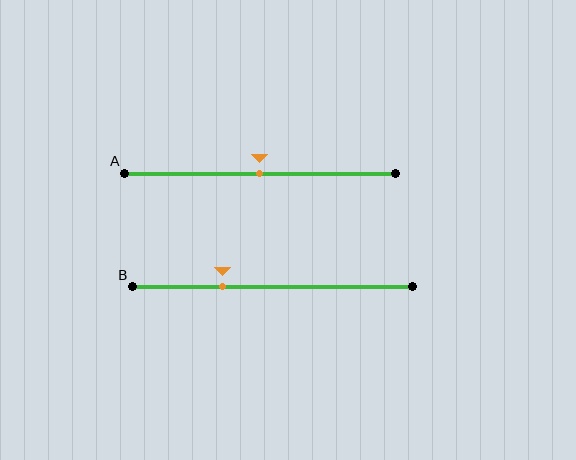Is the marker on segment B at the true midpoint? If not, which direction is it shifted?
No, the marker on segment B is shifted to the left by about 18% of the segment length.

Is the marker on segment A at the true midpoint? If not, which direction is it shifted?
Yes, the marker on segment A is at the true midpoint.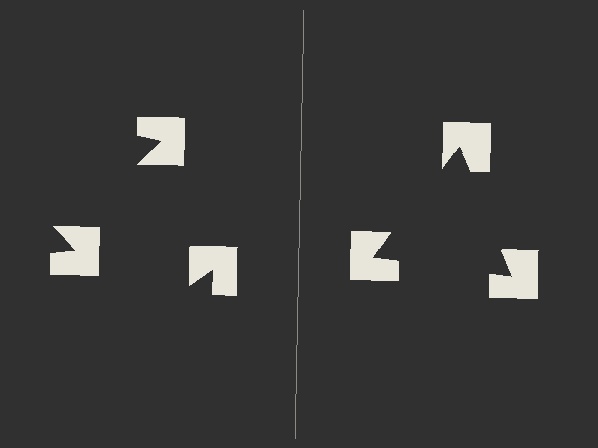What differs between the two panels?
The notched squares are positioned identically on both sides; only the wedge orientations differ. On the right they align to a triangle; on the left they are misaligned.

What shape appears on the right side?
An illusory triangle.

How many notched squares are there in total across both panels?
6 — 3 on each side.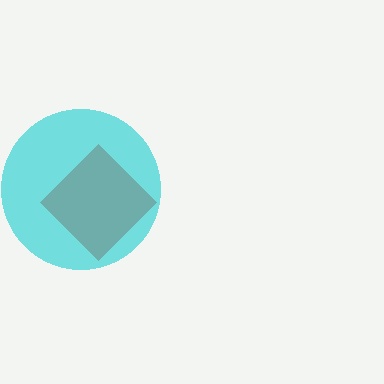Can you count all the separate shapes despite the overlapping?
Yes, there are 2 separate shapes.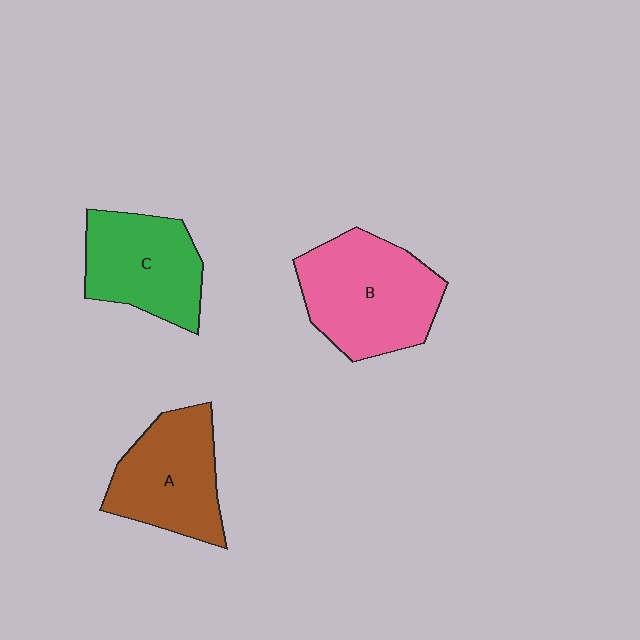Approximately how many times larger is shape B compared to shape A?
Approximately 1.2 times.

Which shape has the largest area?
Shape B (pink).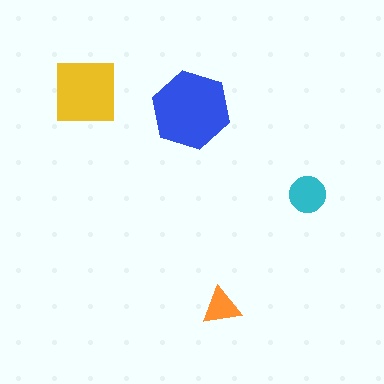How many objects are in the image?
There are 4 objects in the image.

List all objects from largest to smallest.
The blue hexagon, the yellow square, the cyan circle, the orange triangle.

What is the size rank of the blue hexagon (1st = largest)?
1st.